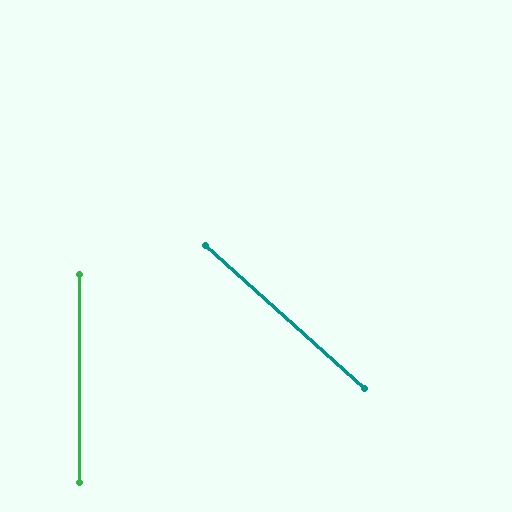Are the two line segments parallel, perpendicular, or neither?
Neither parallel nor perpendicular — they differ by about 48°.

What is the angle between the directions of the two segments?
Approximately 48 degrees.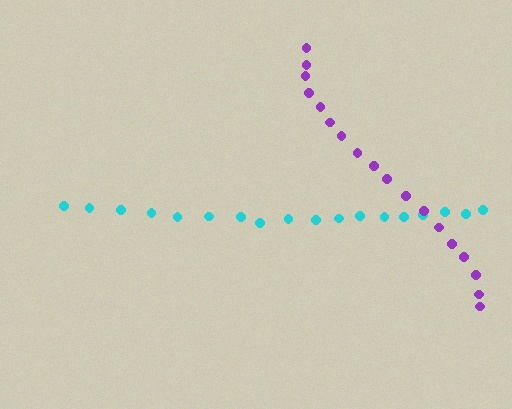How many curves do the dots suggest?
There are 2 distinct paths.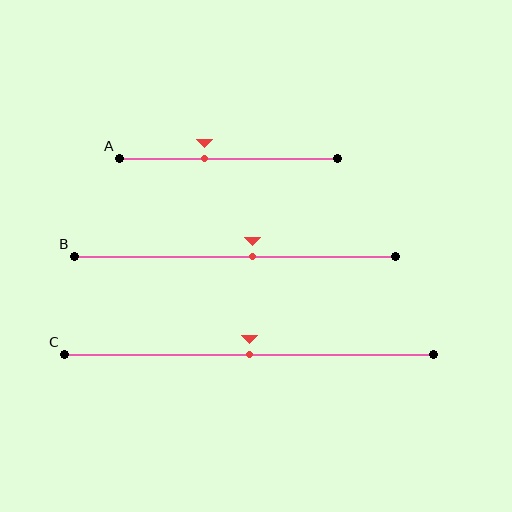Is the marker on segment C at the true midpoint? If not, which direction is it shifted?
Yes, the marker on segment C is at the true midpoint.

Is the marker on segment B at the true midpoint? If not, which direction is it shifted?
No, the marker on segment B is shifted to the right by about 5% of the segment length.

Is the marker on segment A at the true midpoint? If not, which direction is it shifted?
No, the marker on segment A is shifted to the left by about 11% of the segment length.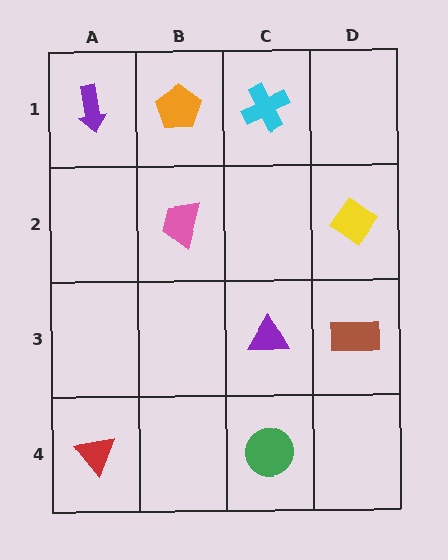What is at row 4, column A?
A red triangle.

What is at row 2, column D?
A yellow diamond.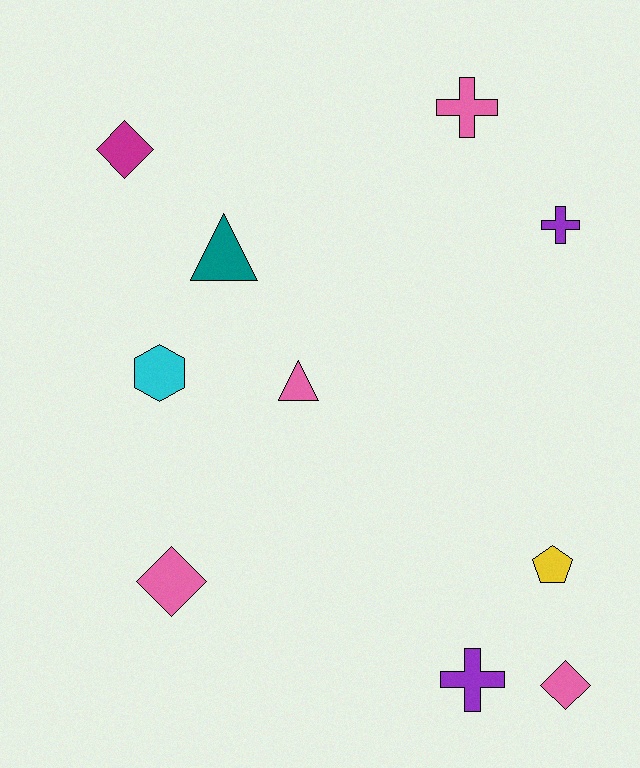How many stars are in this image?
There are no stars.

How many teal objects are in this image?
There is 1 teal object.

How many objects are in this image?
There are 10 objects.